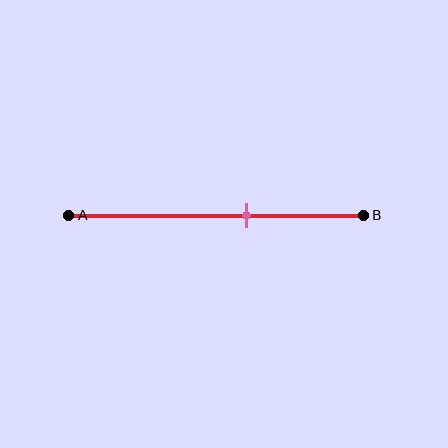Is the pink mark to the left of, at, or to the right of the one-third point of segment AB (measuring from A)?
The pink mark is to the right of the one-third point of segment AB.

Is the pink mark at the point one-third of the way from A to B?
No, the mark is at about 60% from A, not at the 33% one-third point.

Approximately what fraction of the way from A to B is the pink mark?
The pink mark is approximately 60% of the way from A to B.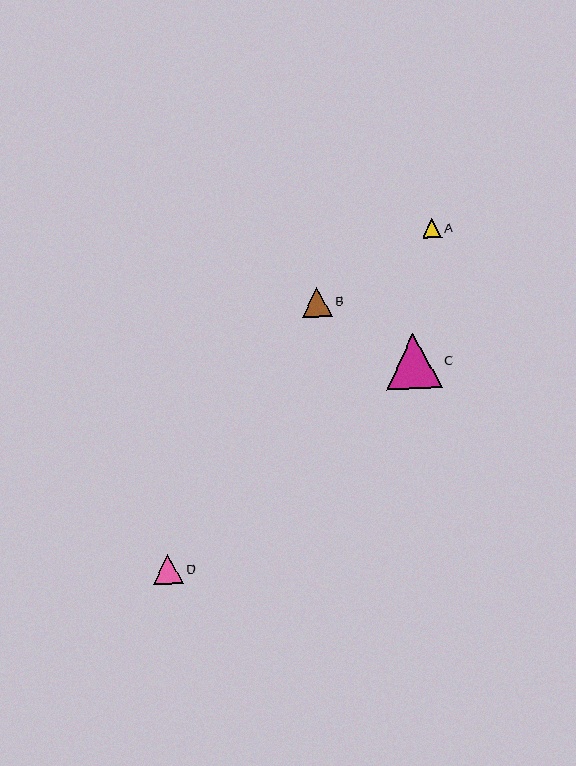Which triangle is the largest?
Triangle C is the largest with a size of approximately 55 pixels.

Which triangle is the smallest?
Triangle A is the smallest with a size of approximately 19 pixels.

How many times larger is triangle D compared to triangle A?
Triangle D is approximately 1.6 times the size of triangle A.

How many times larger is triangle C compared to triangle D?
Triangle C is approximately 1.8 times the size of triangle D.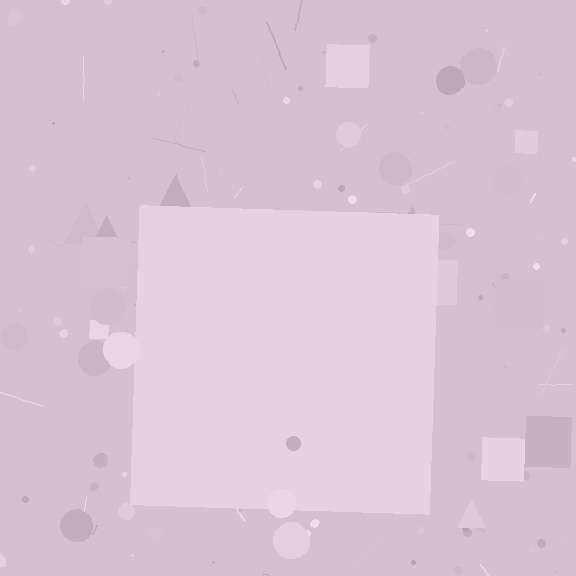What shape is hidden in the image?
A square is hidden in the image.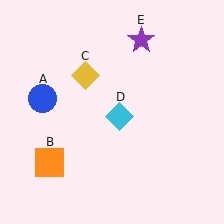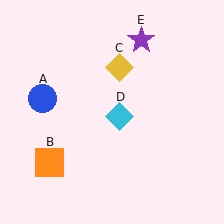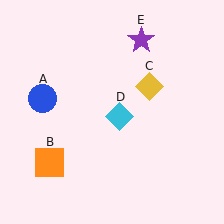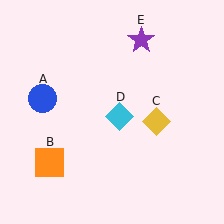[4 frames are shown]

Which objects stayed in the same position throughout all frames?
Blue circle (object A) and orange square (object B) and cyan diamond (object D) and purple star (object E) remained stationary.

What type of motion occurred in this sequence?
The yellow diamond (object C) rotated clockwise around the center of the scene.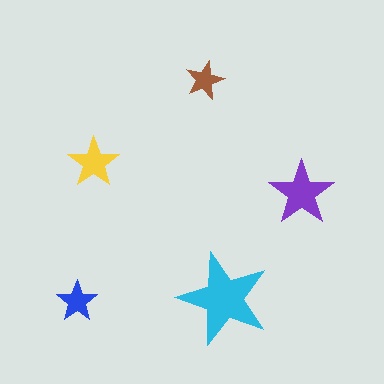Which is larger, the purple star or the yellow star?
The purple one.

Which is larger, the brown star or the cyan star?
The cyan one.